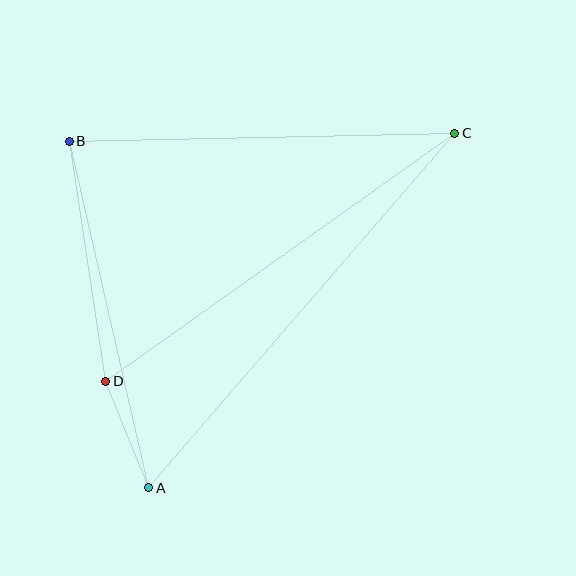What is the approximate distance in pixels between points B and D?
The distance between B and D is approximately 242 pixels.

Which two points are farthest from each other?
Points A and C are farthest from each other.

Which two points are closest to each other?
Points A and D are closest to each other.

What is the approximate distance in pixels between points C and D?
The distance between C and D is approximately 428 pixels.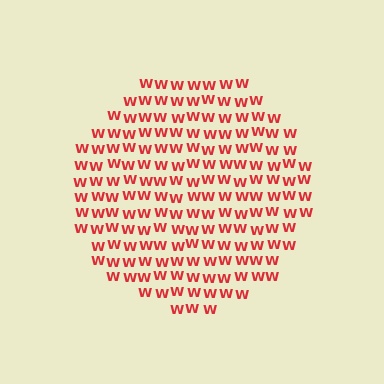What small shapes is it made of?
It is made of small letter W's.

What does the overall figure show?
The overall figure shows a circle.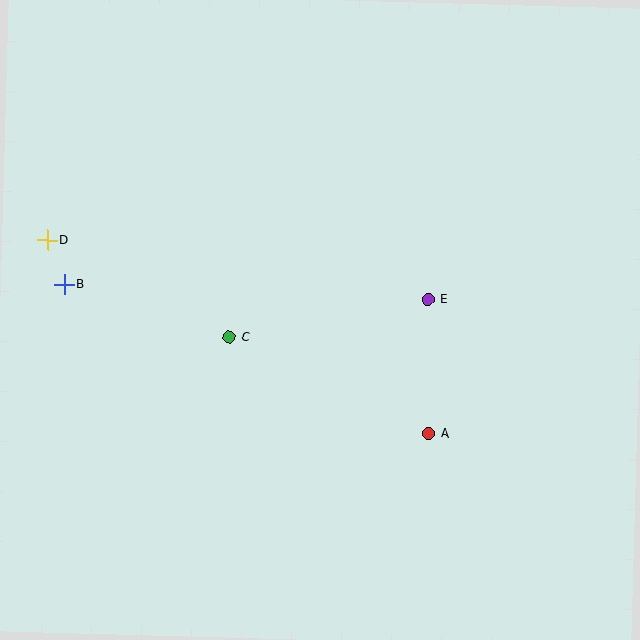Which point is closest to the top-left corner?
Point D is closest to the top-left corner.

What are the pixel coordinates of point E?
Point E is at (428, 299).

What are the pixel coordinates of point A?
Point A is at (429, 433).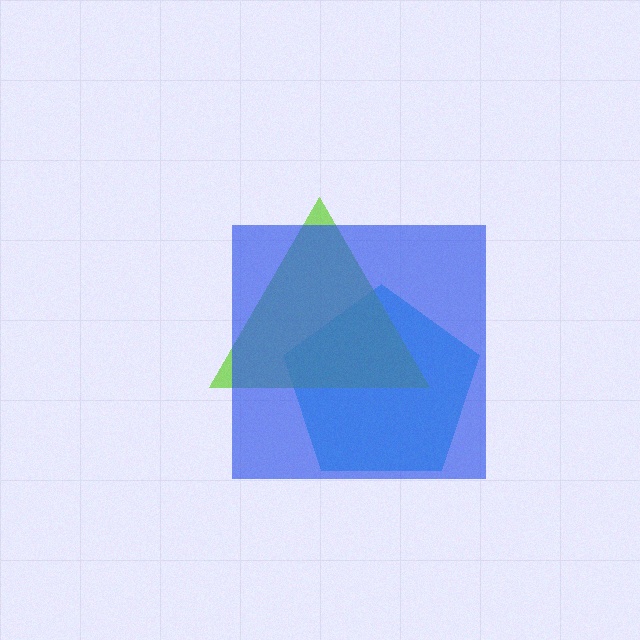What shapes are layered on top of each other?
The layered shapes are: a cyan pentagon, a lime triangle, a blue square.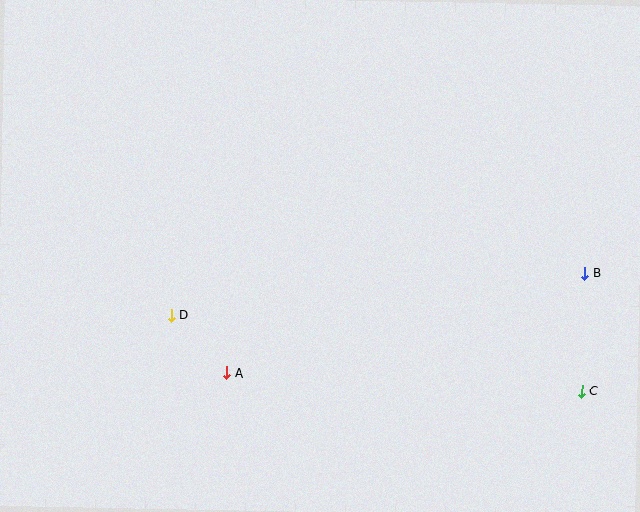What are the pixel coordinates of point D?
Point D is at (171, 315).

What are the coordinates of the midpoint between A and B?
The midpoint between A and B is at (405, 323).